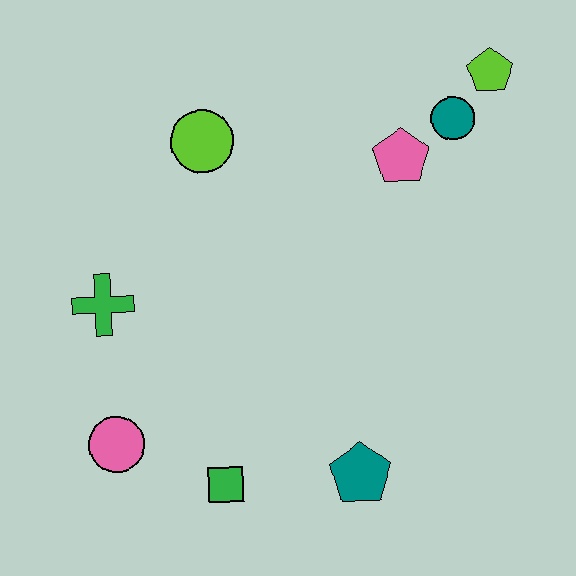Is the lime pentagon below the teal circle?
No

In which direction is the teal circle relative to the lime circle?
The teal circle is to the right of the lime circle.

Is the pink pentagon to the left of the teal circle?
Yes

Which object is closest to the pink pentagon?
The teal circle is closest to the pink pentagon.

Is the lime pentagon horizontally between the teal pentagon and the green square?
No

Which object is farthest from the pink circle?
The lime pentagon is farthest from the pink circle.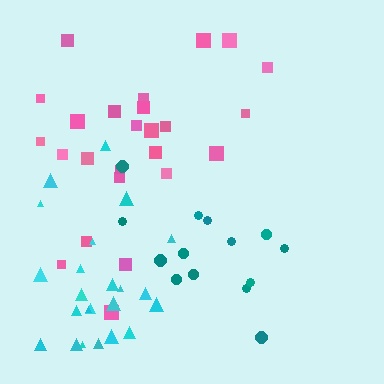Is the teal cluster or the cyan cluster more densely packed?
Cyan.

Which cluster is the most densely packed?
Pink.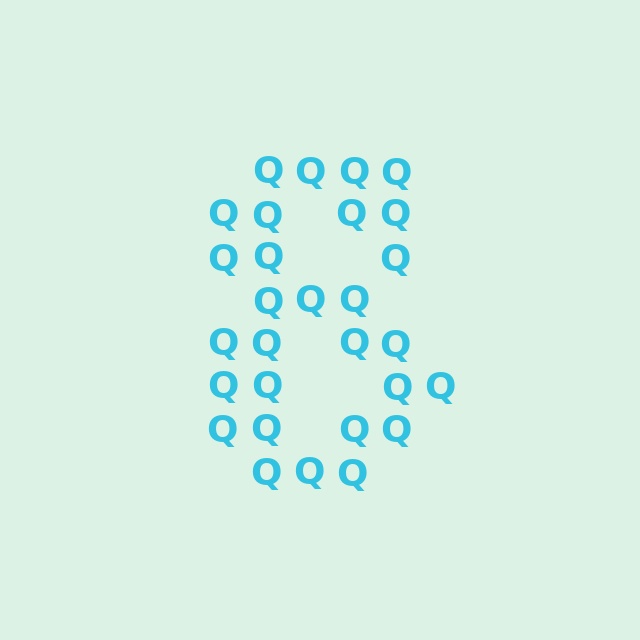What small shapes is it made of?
It is made of small letter Q's.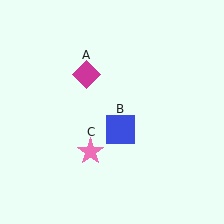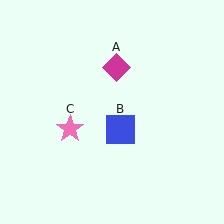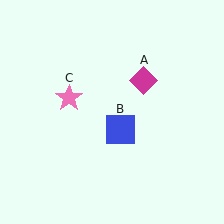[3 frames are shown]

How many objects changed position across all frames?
2 objects changed position: magenta diamond (object A), pink star (object C).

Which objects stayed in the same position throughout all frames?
Blue square (object B) remained stationary.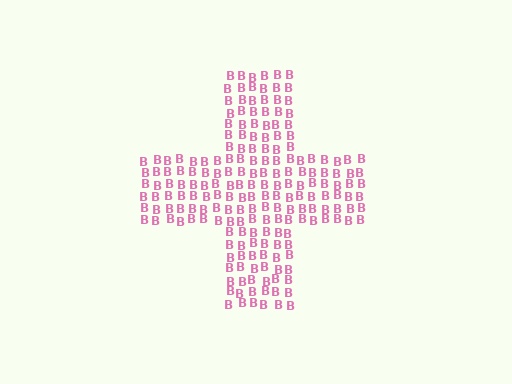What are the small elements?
The small elements are letter B's.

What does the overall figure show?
The overall figure shows a cross.